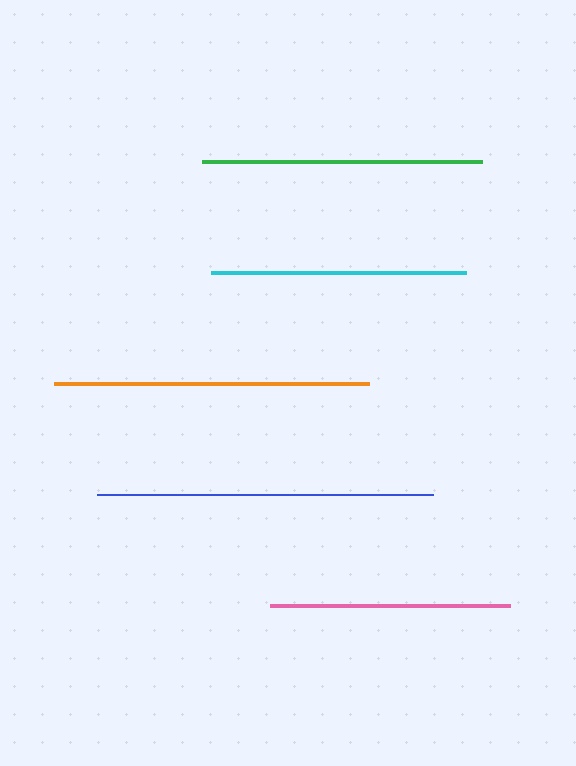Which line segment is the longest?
The blue line is the longest at approximately 336 pixels.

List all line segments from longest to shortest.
From longest to shortest: blue, orange, green, cyan, pink.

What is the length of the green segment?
The green segment is approximately 281 pixels long.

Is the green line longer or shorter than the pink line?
The green line is longer than the pink line.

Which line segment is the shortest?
The pink line is the shortest at approximately 240 pixels.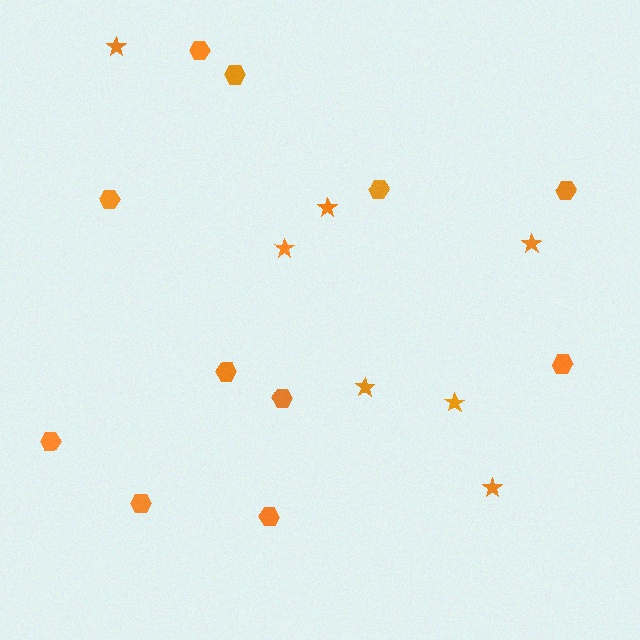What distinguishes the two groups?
There are 2 groups: one group of stars (7) and one group of hexagons (11).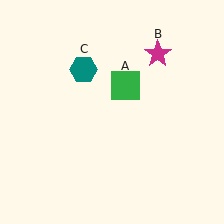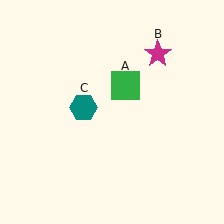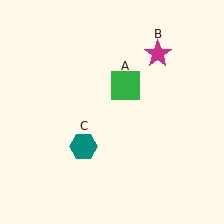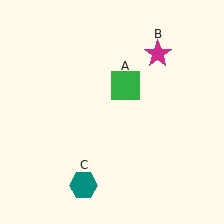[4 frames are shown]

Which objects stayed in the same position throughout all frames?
Green square (object A) and magenta star (object B) remained stationary.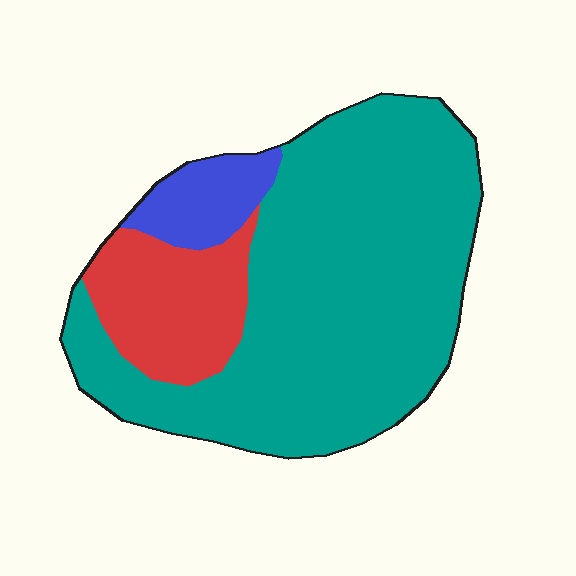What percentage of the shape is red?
Red covers roughly 20% of the shape.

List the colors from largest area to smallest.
From largest to smallest: teal, red, blue.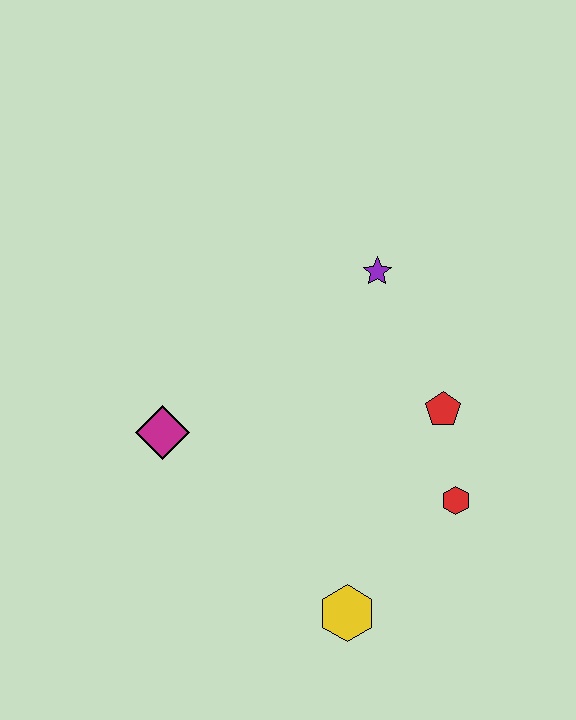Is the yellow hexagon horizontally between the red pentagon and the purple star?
No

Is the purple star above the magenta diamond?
Yes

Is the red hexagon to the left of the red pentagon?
No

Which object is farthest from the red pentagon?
The magenta diamond is farthest from the red pentagon.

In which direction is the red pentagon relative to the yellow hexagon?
The red pentagon is above the yellow hexagon.